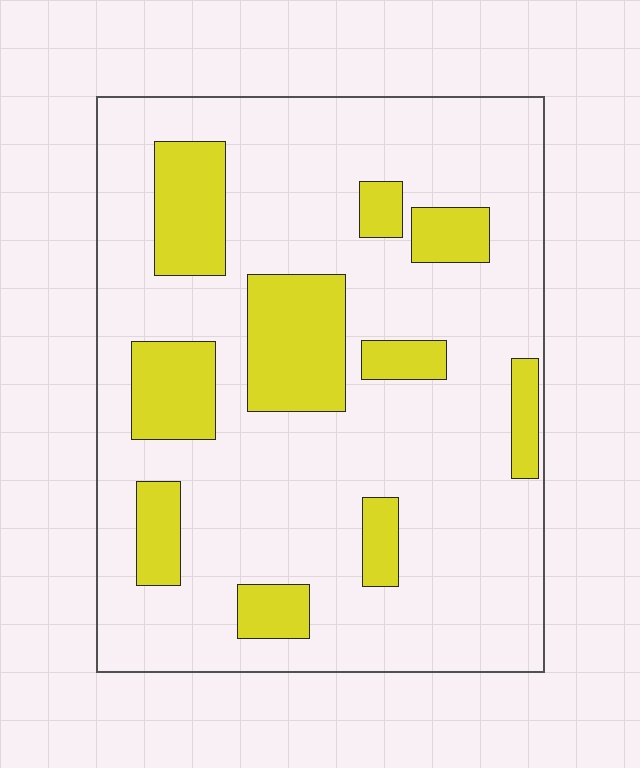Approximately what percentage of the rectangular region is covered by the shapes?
Approximately 20%.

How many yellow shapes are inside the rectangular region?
10.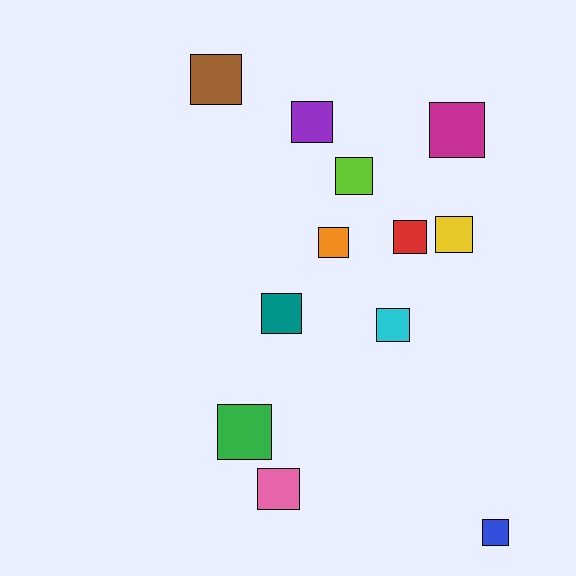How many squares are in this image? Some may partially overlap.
There are 12 squares.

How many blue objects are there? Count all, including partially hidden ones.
There is 1 blue object.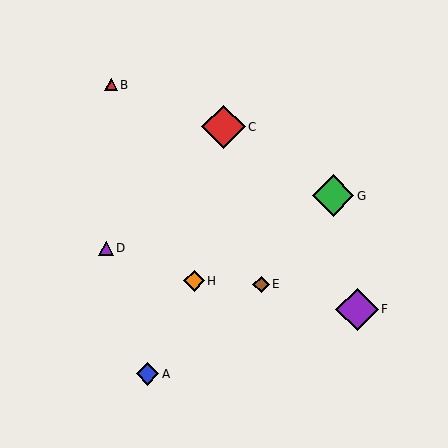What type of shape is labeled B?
Shape B is a red triangle.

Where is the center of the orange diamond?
The center of the orange diamond is at (194, 281).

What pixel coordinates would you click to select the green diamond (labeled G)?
Click at (333, 196) to select the green diamond G.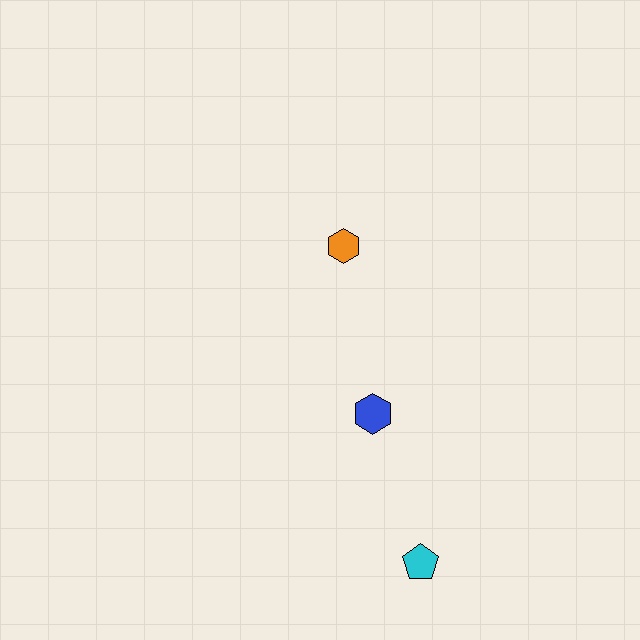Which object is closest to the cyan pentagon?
The blue hexagon is closest to the cyan pentagon.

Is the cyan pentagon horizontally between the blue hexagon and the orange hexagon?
No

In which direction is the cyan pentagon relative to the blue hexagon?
The cyan pentagon is below the blue hexagon.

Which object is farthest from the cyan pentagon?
The orange hexagon is farthest from the cyan pentagon.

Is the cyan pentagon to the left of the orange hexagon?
No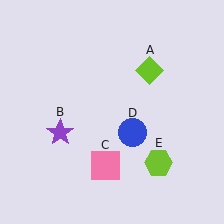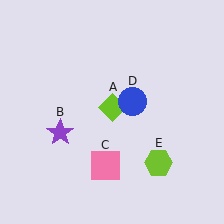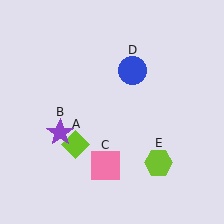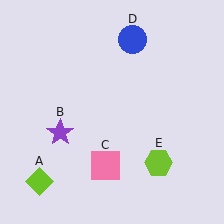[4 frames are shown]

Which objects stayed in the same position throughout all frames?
Purple star (object B) and pink square (object C) and lime hexagon (object E) remained stationary.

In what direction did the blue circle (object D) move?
The blue circle (object D) moved up.